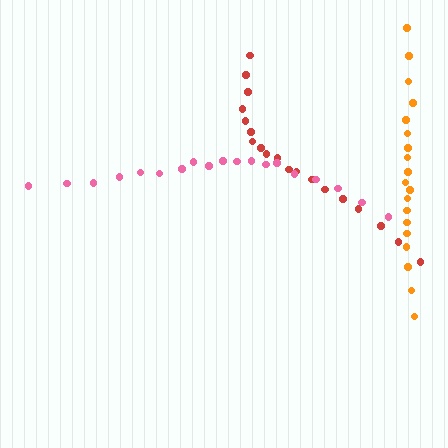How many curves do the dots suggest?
There are 3 distinct paths.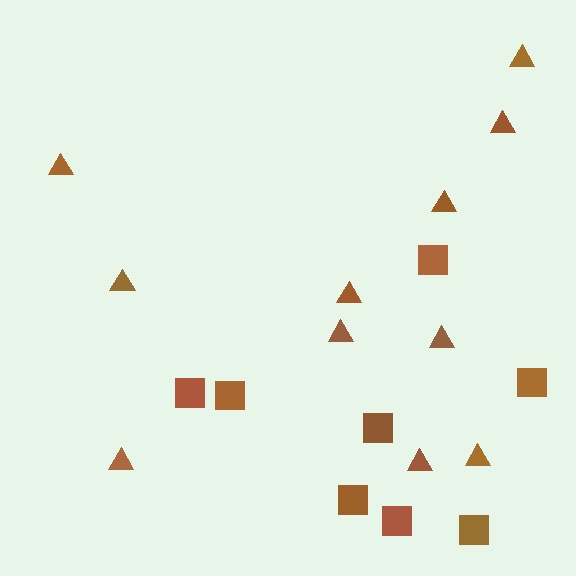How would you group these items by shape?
There are 2 groups: one group of squares (8) and one group of triangles (11).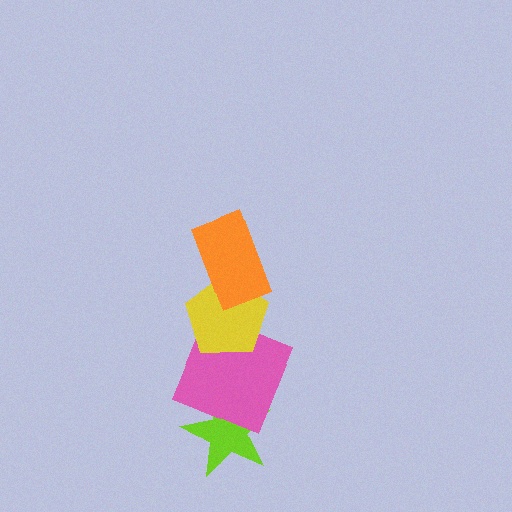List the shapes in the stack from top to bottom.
From top to bottom: the orange rectangle, the yellow pentagon, the pink square, the lime star.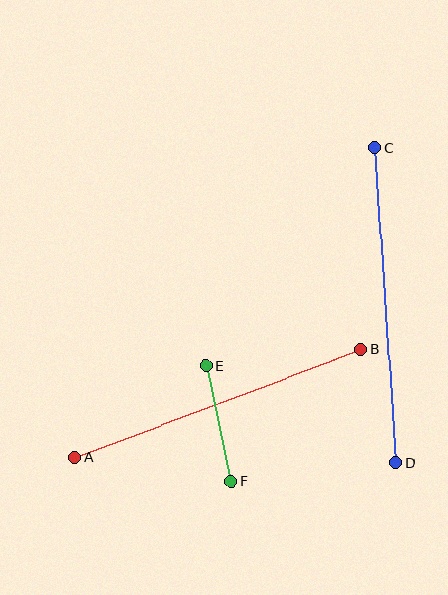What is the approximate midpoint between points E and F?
The midpoint is at approximately (219, 424) pixels.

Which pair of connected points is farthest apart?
Points C and D are farthest apart.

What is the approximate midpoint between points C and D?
The midpoint is at approximately (385, 305) pixels.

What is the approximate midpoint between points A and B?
The midpoint is at approximately (218, 403) pixels.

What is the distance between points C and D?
The distance is approximately 316 pixels.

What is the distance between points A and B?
The distance is approximately 306 pixels.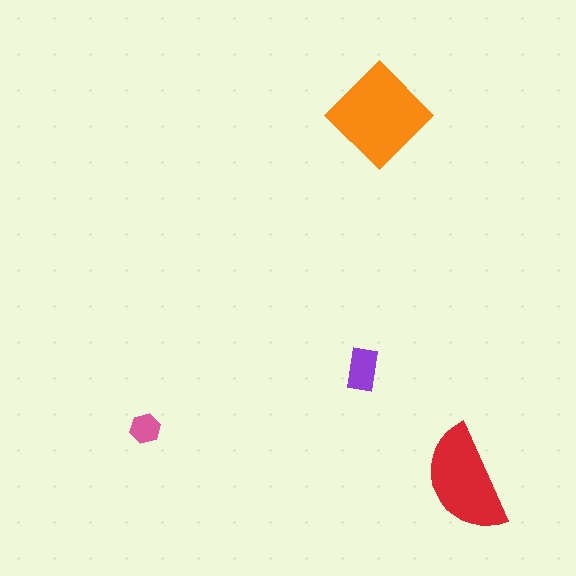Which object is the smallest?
The pink hexagon.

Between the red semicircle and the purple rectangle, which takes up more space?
The red semicircle.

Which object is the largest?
The orange diamond.